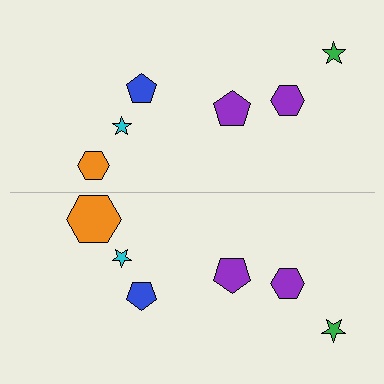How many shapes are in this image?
There are 12 shapes in this image.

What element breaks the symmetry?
The orange hexagon on the bottom side has a different size than its mirror counterpart.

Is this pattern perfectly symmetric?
No, the pattern is not perfectly symmetric. The orange hexagon on the bottom side has a different size than its mirror counterpart.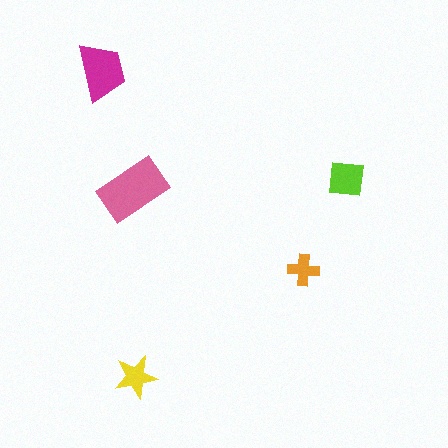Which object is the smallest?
The orange cross.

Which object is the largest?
The pink rectangle.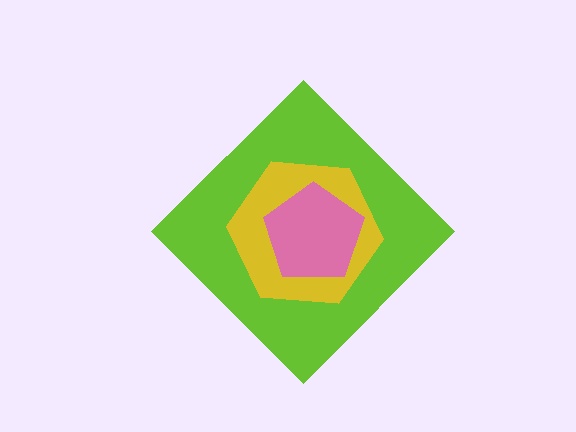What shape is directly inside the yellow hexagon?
The pink pentagon.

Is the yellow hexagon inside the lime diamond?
Yes.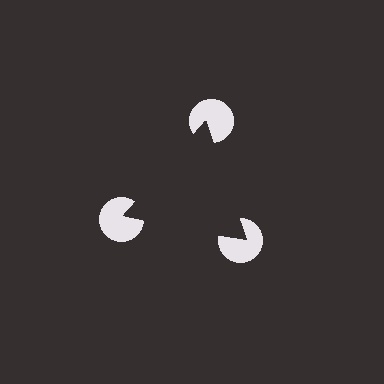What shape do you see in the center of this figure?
An illusory triangle — its edges are inferred from the aligned wedge cuts in the pac-man discs, not physically drawn.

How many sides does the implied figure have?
3 sides.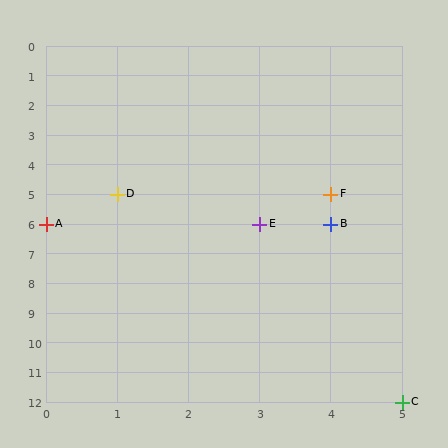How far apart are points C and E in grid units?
Points C and E are 2 columns and 6 rows apart (about 6.3 grid units diagonally).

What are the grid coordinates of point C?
Point C is at grid coordinates (5, 12).